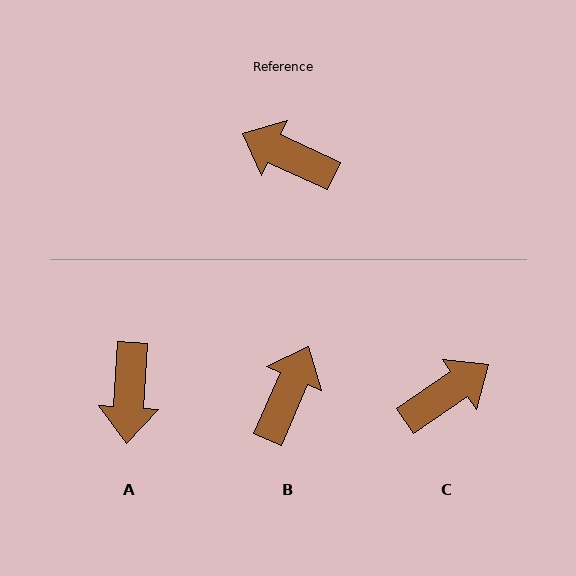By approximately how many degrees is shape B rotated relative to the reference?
Approximately 89 degrees clockwise.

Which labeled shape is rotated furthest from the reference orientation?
C, about 121 degrees away.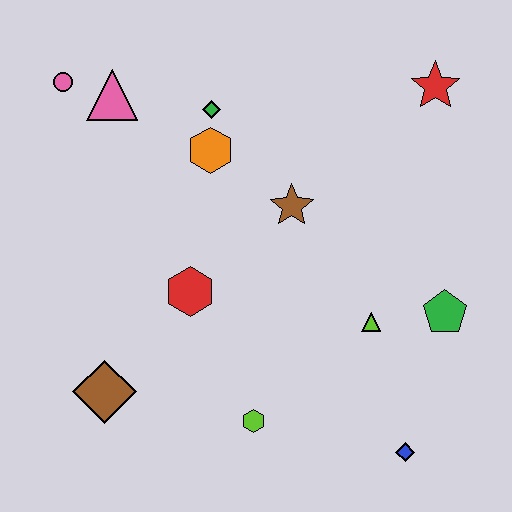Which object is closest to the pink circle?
The pink triangle is closest to the pink circle.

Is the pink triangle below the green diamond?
No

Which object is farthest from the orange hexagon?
The blue diamond is farthest from the orange hexagon.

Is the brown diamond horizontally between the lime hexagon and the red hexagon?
No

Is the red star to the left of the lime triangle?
No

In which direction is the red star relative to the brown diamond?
The red star is to the right of the brown diamond.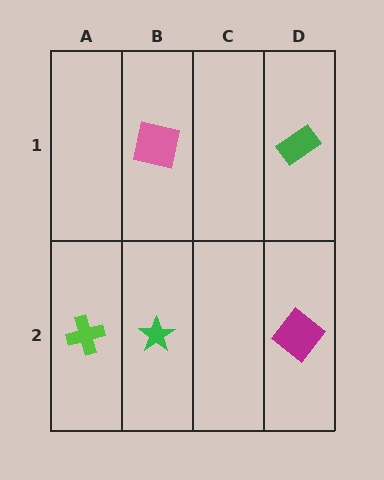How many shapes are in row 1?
2 shapes.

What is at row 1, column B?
A pink square.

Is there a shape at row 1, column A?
No, that cell is empty.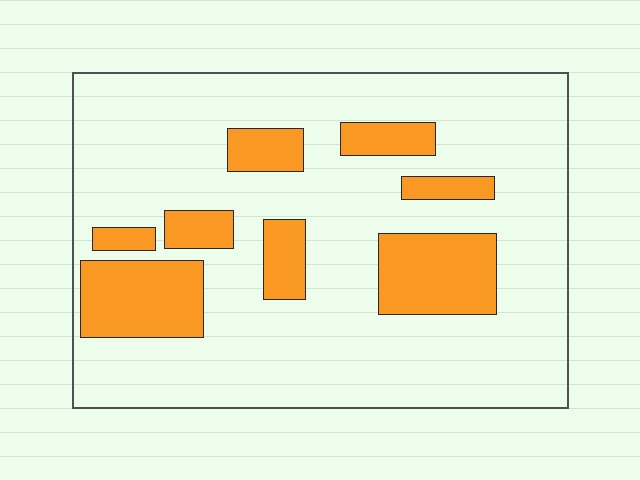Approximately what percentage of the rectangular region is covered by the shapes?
Approximately 20%.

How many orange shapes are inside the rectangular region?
8.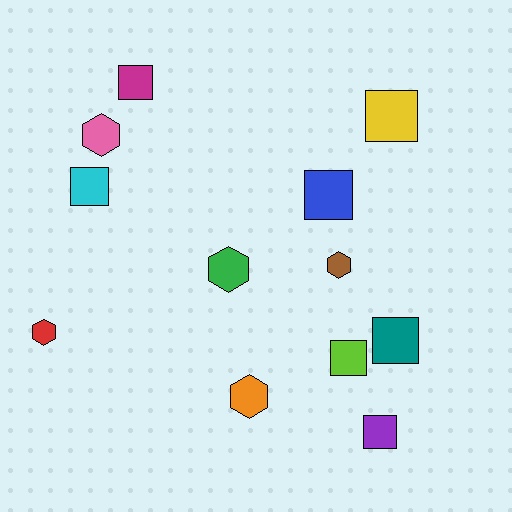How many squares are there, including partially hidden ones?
There are 7 squares.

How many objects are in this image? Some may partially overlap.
There are 12 objects.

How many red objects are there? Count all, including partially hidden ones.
There is 1 red object.